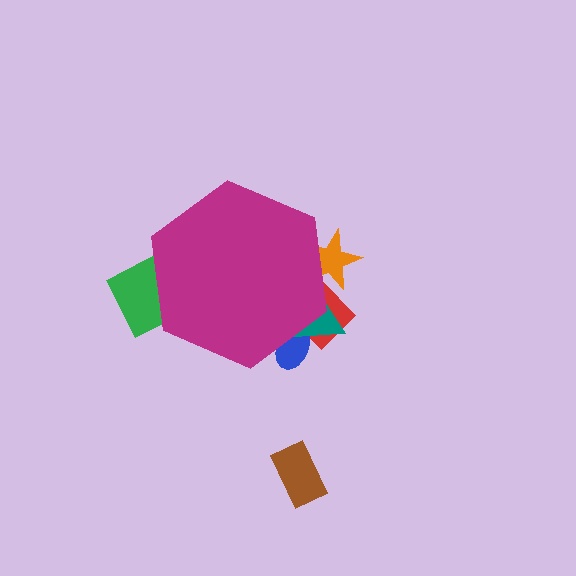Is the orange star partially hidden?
Yes, the orange star is partially hidden behind the magenta hexagon.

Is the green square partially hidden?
Yes, the green square is partially hidden behind the magenta hexagon.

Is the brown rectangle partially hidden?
No, the brown rectangle is fully visible.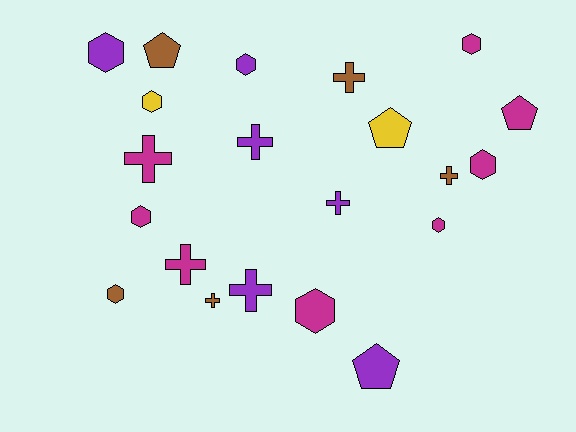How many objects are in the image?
There are 21 objects.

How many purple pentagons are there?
There is 1 purple pentagon.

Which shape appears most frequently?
Hexagon, with 9 objects.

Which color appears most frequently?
Magenta, with 8 objects.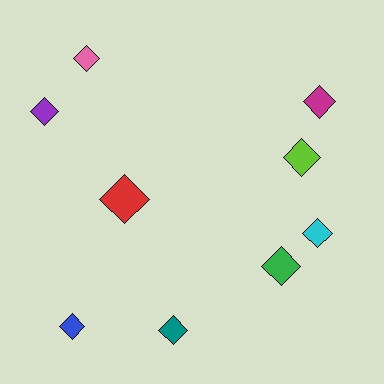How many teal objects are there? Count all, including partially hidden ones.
There is 1 teal object.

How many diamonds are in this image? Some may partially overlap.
There are 9 diamonds.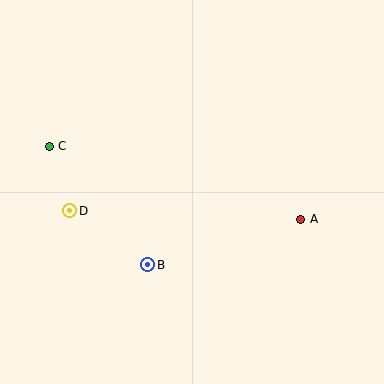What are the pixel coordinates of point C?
Point C is at (49, 146).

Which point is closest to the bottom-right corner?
Point A is closest to the bottom-right corner.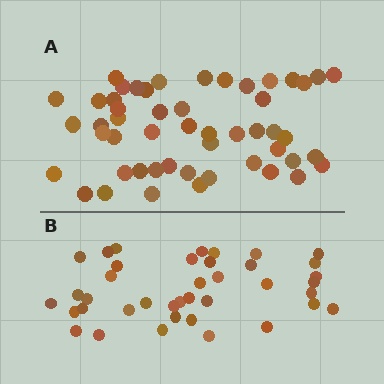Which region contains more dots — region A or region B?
Region A (the top region) has more dots.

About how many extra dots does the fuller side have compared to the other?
Region A has roughly 12 or so more dots than region B.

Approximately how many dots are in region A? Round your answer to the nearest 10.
About 50 dots. (The exact count is 51, which rounds to 50.)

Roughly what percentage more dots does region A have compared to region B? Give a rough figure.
About 30% more.